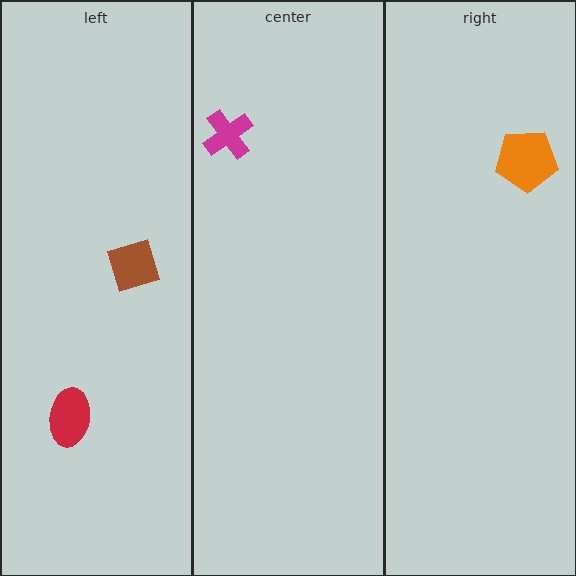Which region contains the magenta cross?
The center region.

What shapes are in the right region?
The orange pentagon.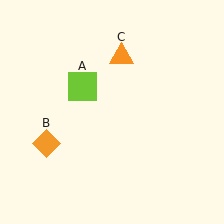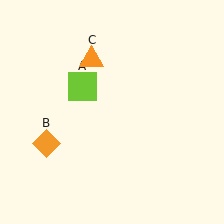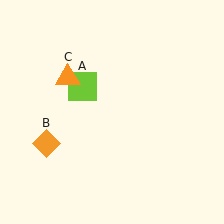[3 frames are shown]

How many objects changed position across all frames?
1 object changed position: orange triangle (object C).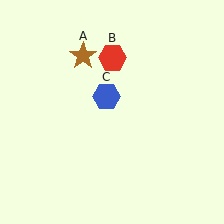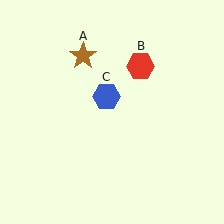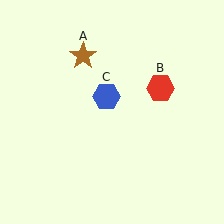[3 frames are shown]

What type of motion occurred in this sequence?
The red hexagon (object B) rotated clockwise around the center of the scene.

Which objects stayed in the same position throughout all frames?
Brown star (object A) and blue hexagon (object C) remained stationary.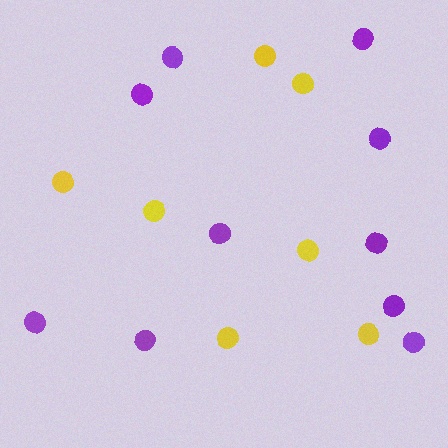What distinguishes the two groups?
There are 2 groups: one group of purple circles (10) and one group of yellow circles (7).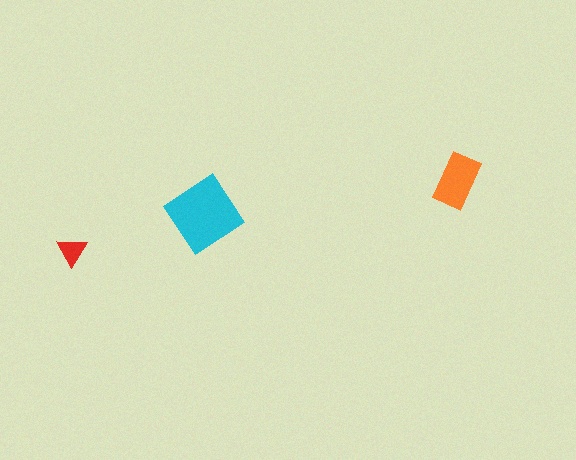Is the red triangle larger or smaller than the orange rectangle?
Smaller.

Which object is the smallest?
The red triangle.